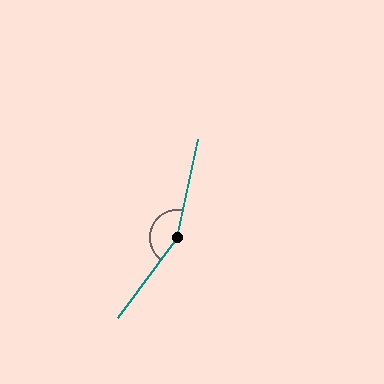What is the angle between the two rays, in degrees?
Approximately 156 degrees.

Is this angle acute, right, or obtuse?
It is obtuse.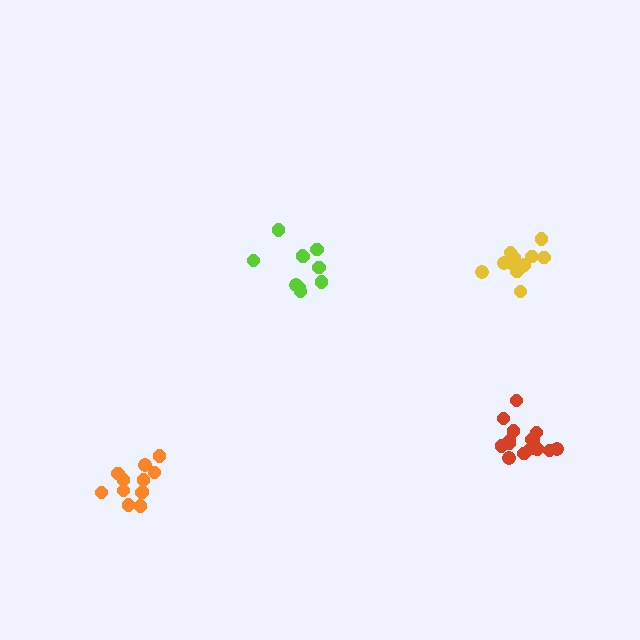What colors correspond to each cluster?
The clusters are colored: yellow, red, lime, orange.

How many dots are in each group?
Group 1: 12 dots, Group 2: 16 dots, Group 3: 10 dots, Group 4: 12 dots (50 total).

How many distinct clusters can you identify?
There are 4 distinct clusters.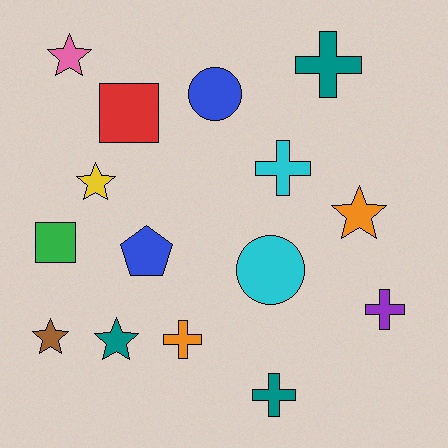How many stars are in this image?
There are 5 stars.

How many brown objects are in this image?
There is 1 brown object.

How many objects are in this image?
There are 15 objects.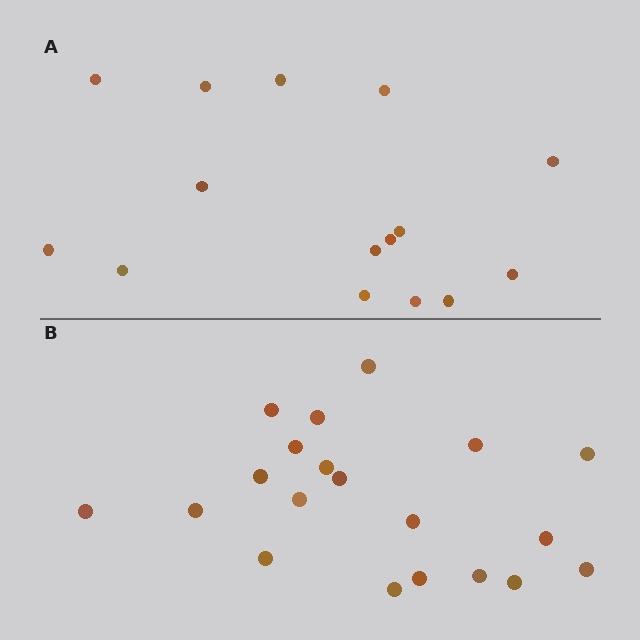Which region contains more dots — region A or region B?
Region B (the bottom region) has more dots.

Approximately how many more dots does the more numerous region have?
Region B has about 5 more dots than region A.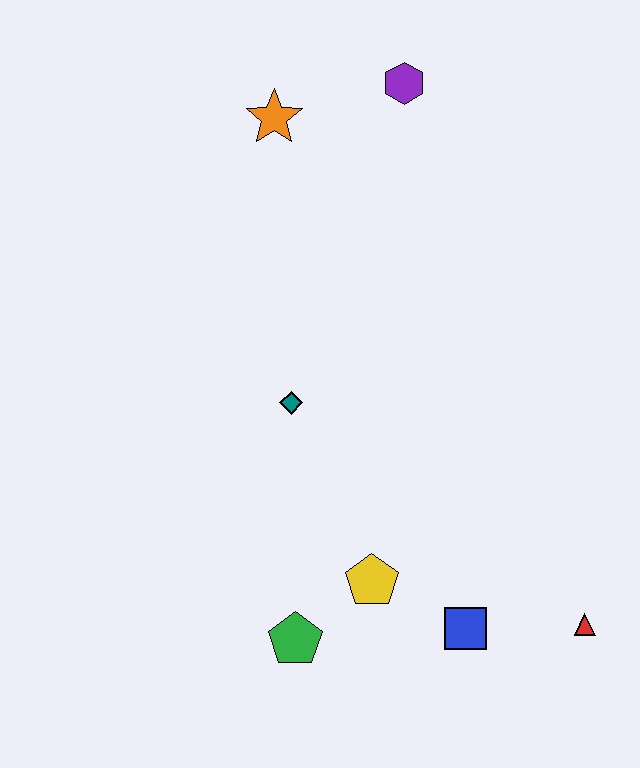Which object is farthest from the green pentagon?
The purple hexagon is farthest from the green pentagon.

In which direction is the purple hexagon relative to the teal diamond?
The purple hexagon is above the teal diamond.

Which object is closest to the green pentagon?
The yellow pentagon is closest to the green pentagon.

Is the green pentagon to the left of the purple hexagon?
Yes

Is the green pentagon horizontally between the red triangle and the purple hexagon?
No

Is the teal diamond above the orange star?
No